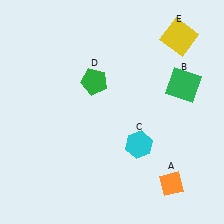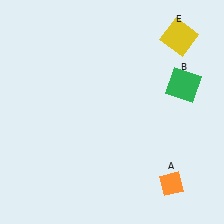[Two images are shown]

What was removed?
The cyan hexagon (C), the green pentagon (D) were removed in Image 2.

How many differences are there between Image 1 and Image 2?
There are 2 differences between the two images.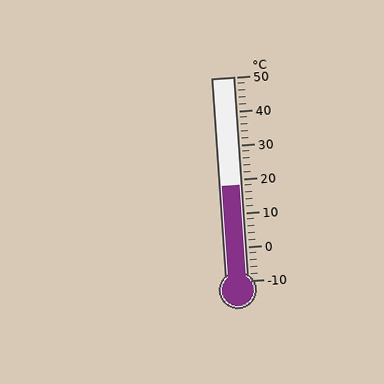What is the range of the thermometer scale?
The thermometer scale ranges from -10°C to 50°C.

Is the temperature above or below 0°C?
The temperature is above 0°C.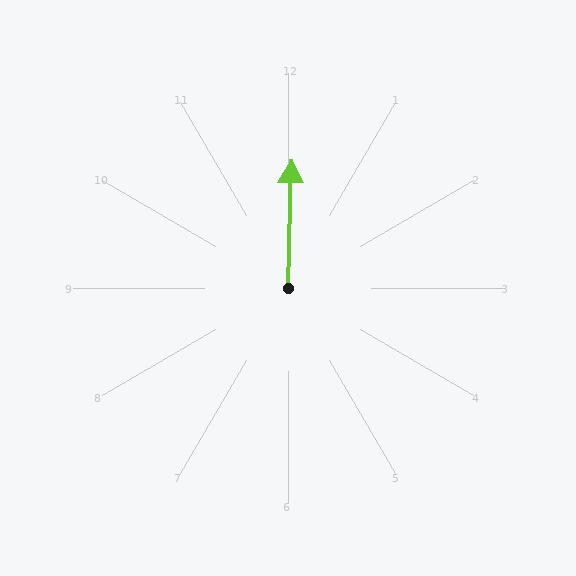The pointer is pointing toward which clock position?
Roughly 12 o'clock.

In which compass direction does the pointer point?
North.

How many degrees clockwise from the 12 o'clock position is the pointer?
Approximately 1 degrees.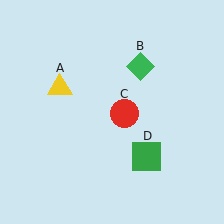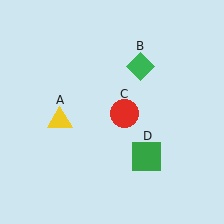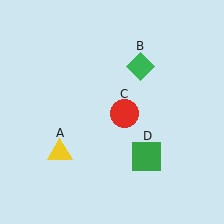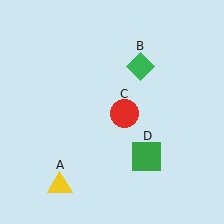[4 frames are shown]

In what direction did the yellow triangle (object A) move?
The yellow triangle (object A) moved down.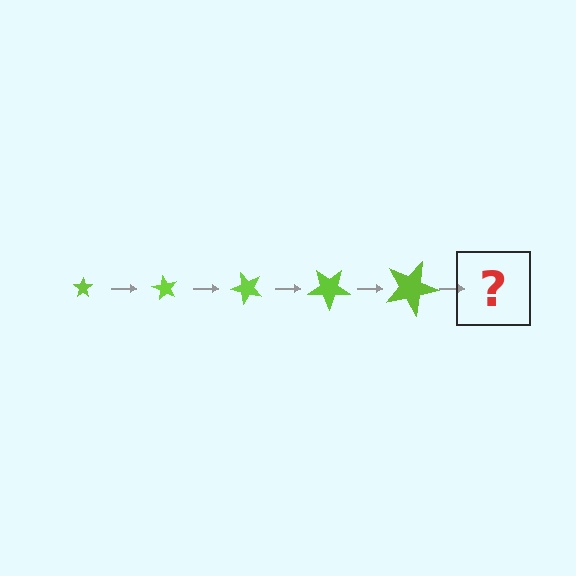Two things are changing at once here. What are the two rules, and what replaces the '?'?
The two rules are that the star grows larger each step and it rotates 60 degrees each step. The '?' should be a star, larger than the previous one and rotated 300 degrees from the start.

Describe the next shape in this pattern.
It should be a star, larger than the previous one and rotated 300 degrees from the start.